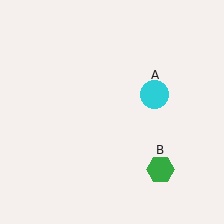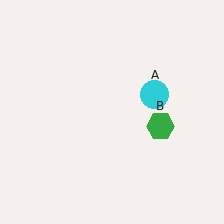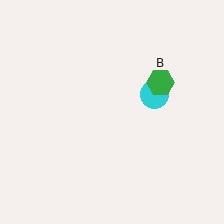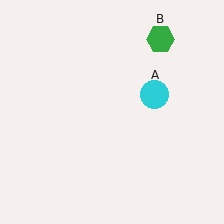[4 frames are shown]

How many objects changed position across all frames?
1 object changed position: green hexagon (object B).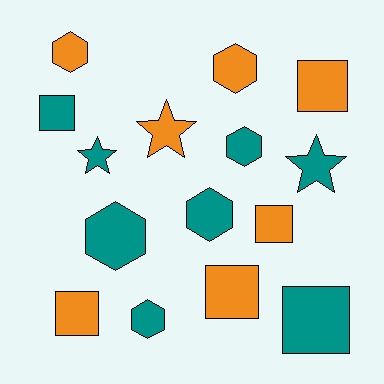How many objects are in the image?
There are 15 objects.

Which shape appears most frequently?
Square, with 6 objects.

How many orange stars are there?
There is 1 orange star.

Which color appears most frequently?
Teal, with 8 objects.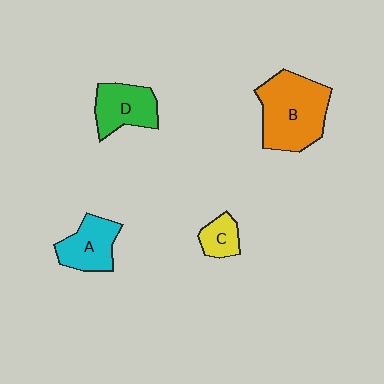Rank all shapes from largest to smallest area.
From largest to smallest: B (orange), D (green), A (cyan), C (yellow).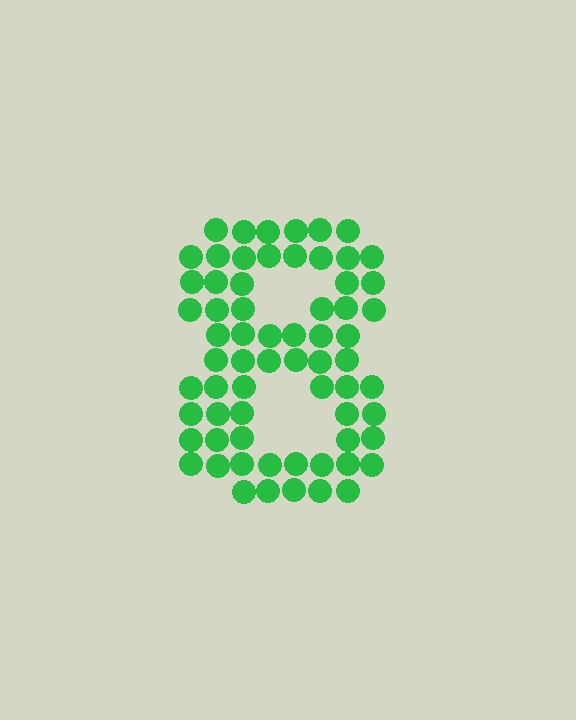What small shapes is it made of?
It is made of small circles.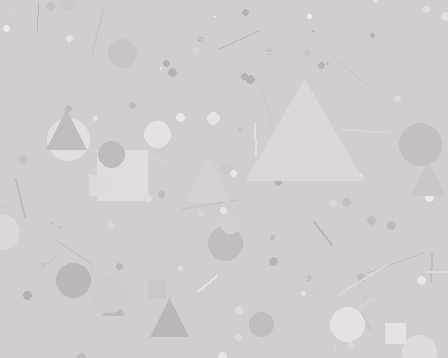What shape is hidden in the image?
A triangle is hidden in the image.